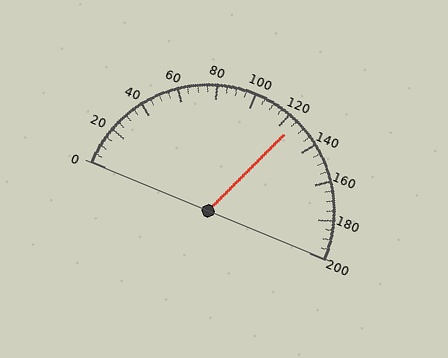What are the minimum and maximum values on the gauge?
The gauge ranges from 0 to 200.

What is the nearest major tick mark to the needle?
The nearest major tick mark is 120.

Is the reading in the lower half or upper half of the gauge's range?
The reading is in the upper half of the range (0 to 200).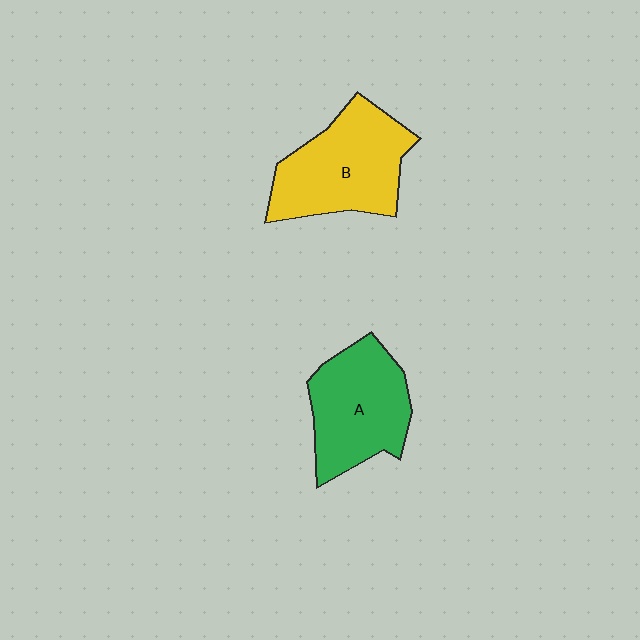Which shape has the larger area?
Shape B (yellow).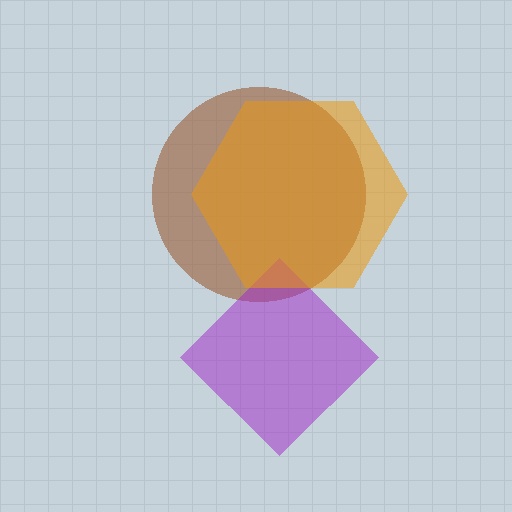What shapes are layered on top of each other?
The layered shapes are: a brown circle, a purple diamond, an orange hexagon.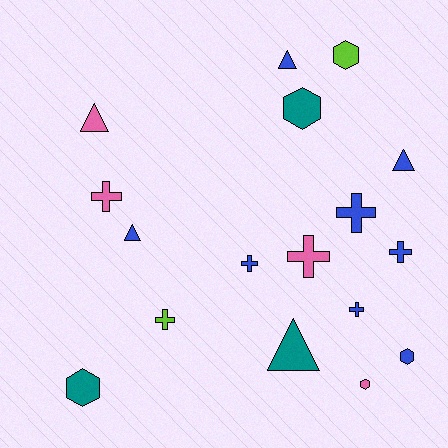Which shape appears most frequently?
Cross, with 7 objects.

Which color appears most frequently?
Blue, with 8 objects.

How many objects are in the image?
There are 17 objects.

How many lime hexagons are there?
There is 1 lime hexagon.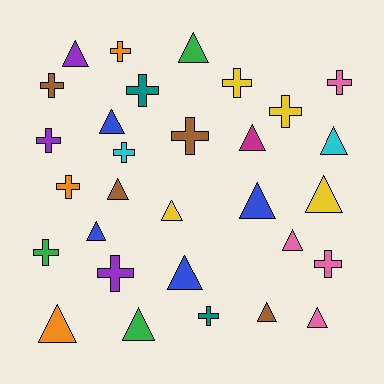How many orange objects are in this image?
There are 3 orange objects.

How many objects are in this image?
There are 30 objects.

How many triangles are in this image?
There are 16 triangles.